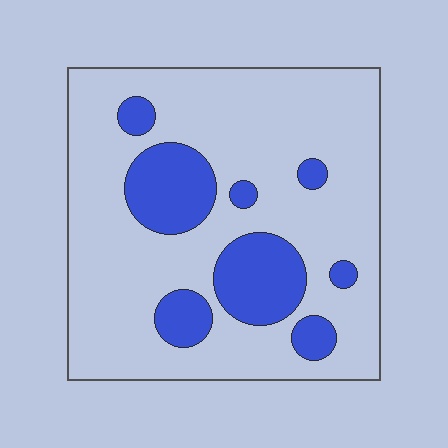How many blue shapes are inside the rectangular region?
8.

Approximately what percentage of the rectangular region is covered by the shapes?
Approximately 20%.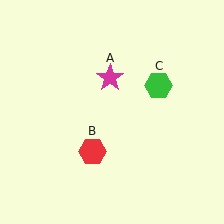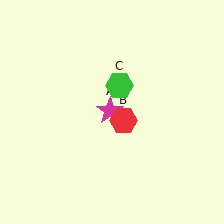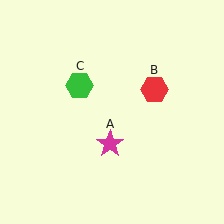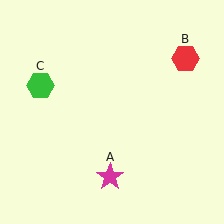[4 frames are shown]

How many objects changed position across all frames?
3 objects changed position: magenta star (object A), red hexagon (object B), green hexagon (object C).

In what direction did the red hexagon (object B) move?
The red hexagon (object B) moved up and to the right.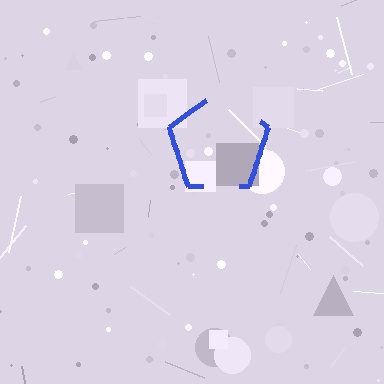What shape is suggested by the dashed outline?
The dashed outline suggests a pentagon.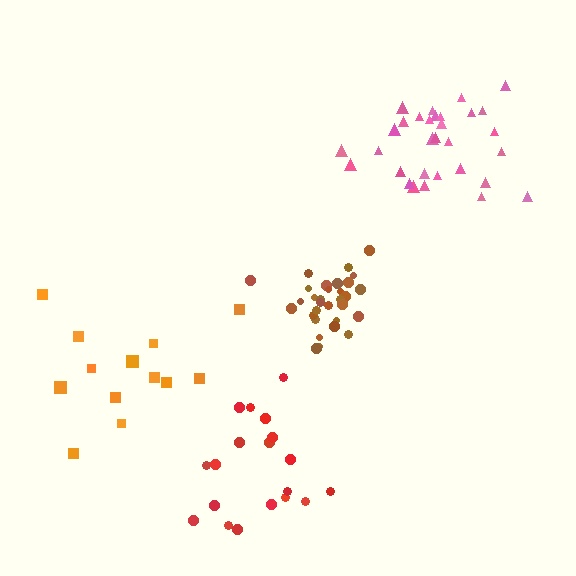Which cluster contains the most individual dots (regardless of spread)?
Brown (31).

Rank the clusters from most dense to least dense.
brown, pink, red, orange.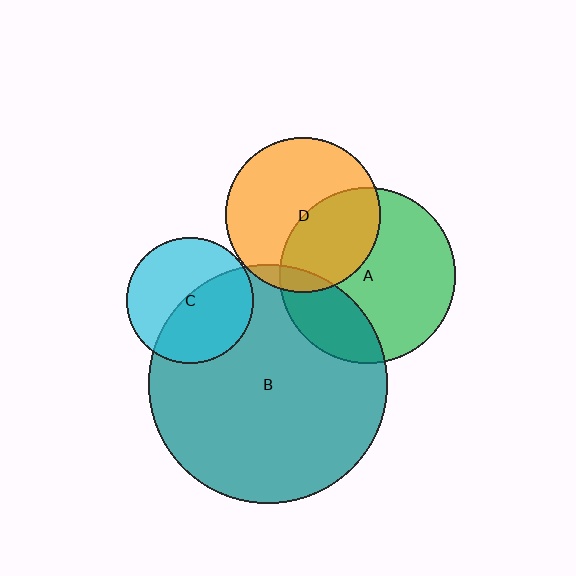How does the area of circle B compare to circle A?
Approximately 1.8 times.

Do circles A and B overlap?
Yes.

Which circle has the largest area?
Circle B (teal).